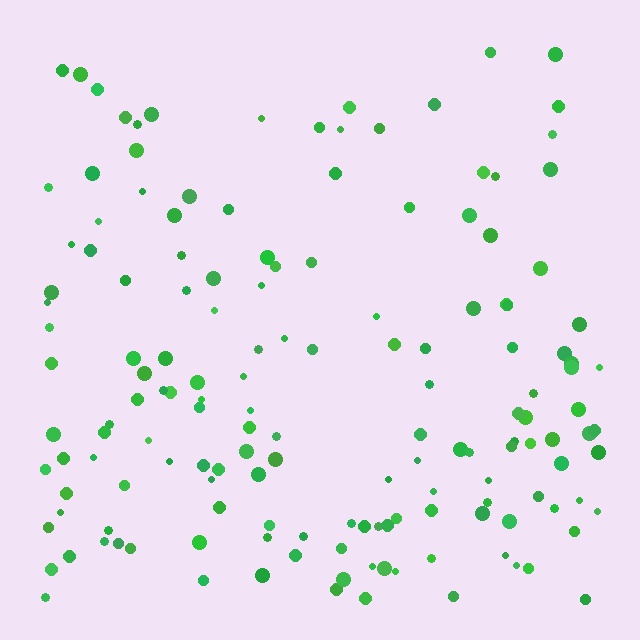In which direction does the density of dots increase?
From top to bottom, with the bottom side densest.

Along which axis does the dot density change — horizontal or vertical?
Vertical.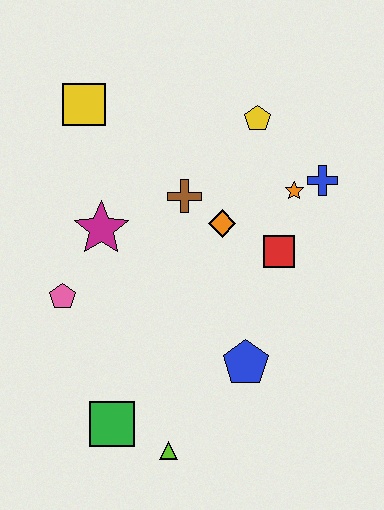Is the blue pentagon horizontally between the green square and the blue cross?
Yes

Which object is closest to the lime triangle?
The green square is closest to the lime triangle.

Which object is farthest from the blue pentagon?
The yellow square is farthest from the blue pentagon.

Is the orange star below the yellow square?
Yes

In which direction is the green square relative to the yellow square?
The green square is below the yellow square.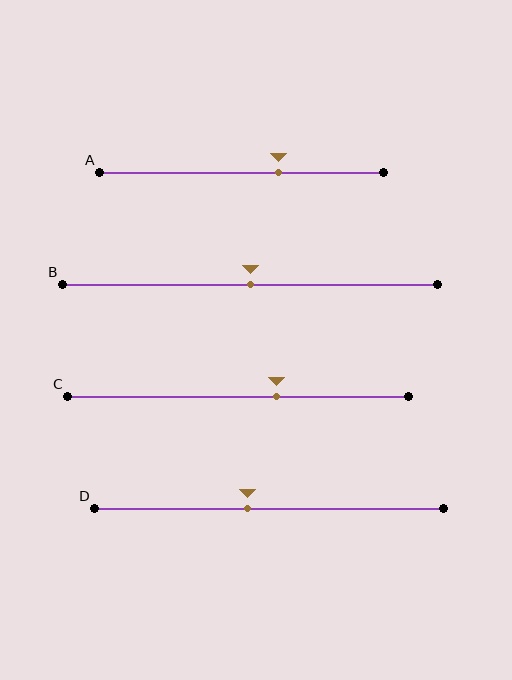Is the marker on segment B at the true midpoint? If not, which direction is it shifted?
Yes, the marker on segment B is at the true midpoint.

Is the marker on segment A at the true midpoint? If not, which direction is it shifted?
No, the marker on segment A is shifted to the right by about 13% of the segment length.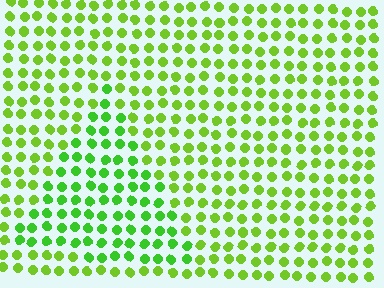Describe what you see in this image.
The image is filled with small lime elements in a uniform arrangement. A triangle-shaped region is visible where the elements are tinted to a slightly different hue, forming a subtle color boundary.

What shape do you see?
I see a triangle.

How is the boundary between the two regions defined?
The boundary is defined purely by a slight shift in hue (about 22 degrees). Spacing, size, and orientation are identical on both sides.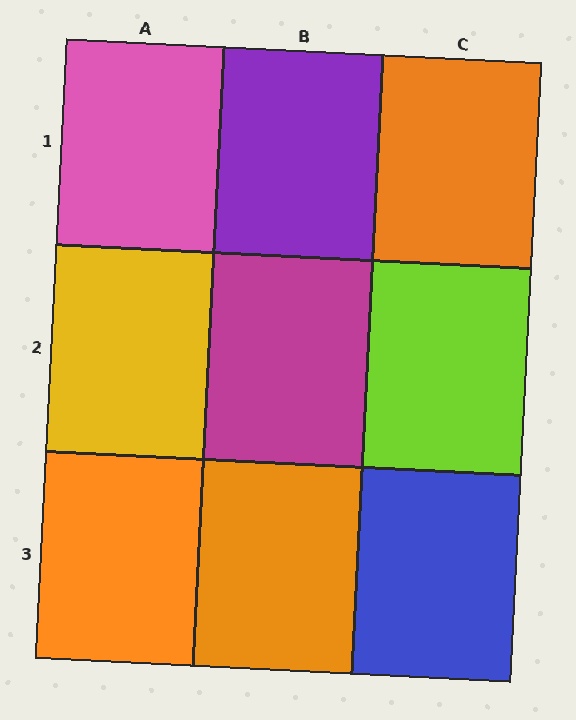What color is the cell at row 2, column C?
Lime.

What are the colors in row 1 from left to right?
Pink, purple, orange.